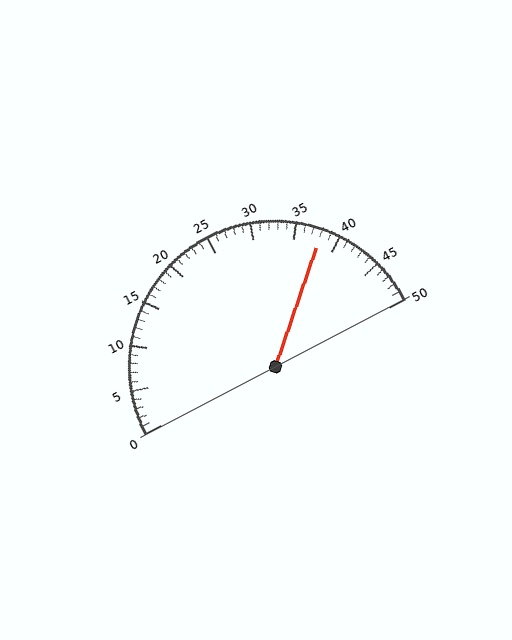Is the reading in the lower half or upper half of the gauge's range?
The reading is in the upper half of the range (0 to 50).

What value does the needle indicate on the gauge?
The needle indicates approximately 38.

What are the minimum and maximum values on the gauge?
The gauge ranges from 0 to 50.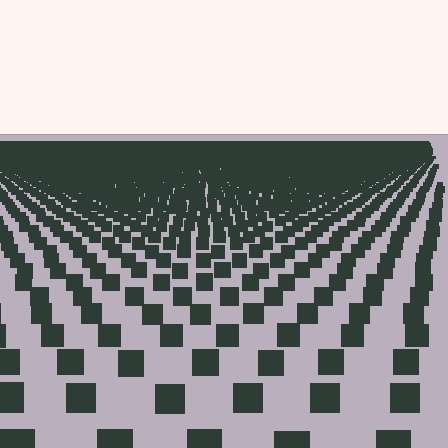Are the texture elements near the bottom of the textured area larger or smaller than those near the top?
Larger. Near the bottom, elements are closer to the viewer and appear at a bigger on-screen size.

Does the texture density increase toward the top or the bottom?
Density increases toward the top.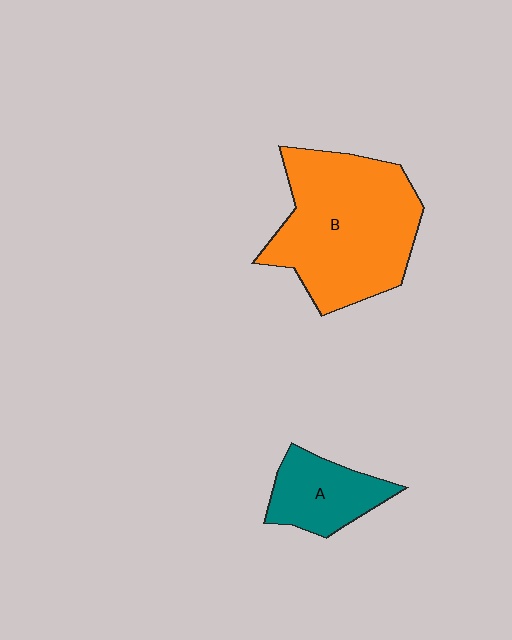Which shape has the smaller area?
Shape A (teal).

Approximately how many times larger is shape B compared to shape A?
Approximately 2.5 times.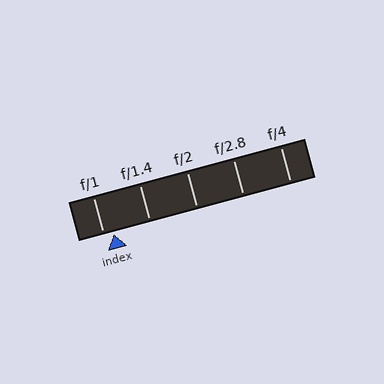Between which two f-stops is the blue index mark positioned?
The index mark is between f/1 and f/1.4.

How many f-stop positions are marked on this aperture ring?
There are 5 f-stop positions marked.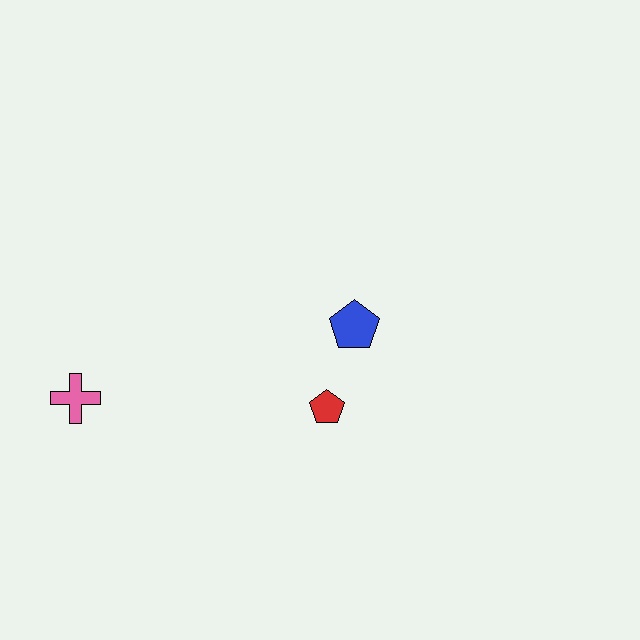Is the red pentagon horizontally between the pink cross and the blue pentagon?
Yes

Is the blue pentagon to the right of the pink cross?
Yes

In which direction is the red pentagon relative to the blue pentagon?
The red pentagon is below the blue pentagon.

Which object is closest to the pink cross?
The red pentagon is closest to the pink cross.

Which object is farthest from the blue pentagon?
The pink cross is farthest from the blue pentagon.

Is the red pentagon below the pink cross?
Yes